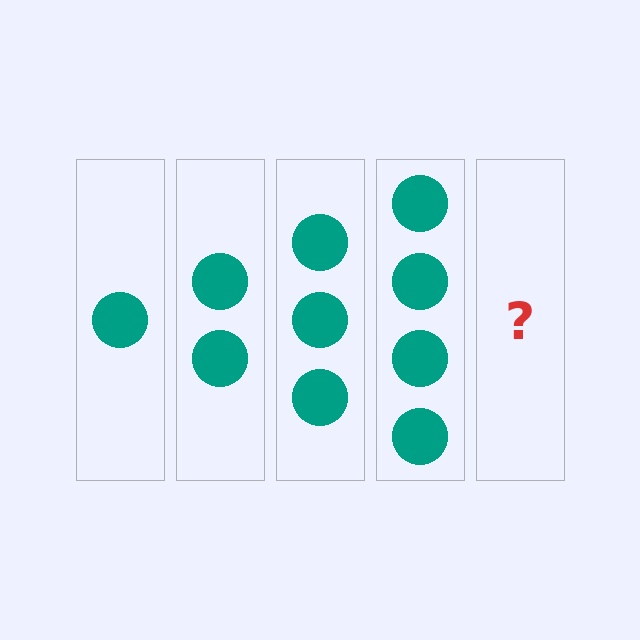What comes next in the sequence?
The next element should be 5 circles.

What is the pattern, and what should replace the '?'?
The pattern is that each step adds one more circle. The '?' should be 5 circles.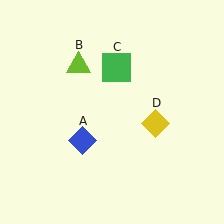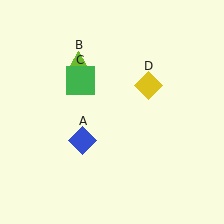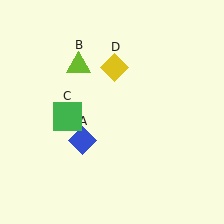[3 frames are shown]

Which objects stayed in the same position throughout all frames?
Blue diamond (object A) and lime triangle (object B) remained stationary.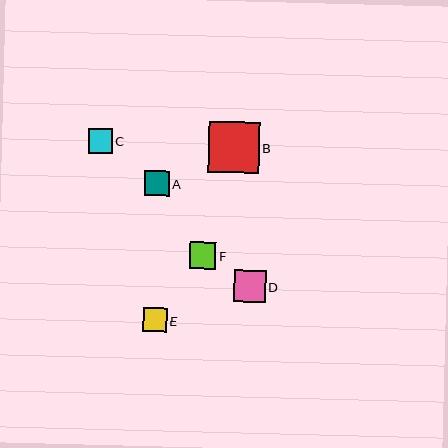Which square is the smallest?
Square E is the smallest with a size of approximately 24 pixels.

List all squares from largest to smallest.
From largest to smallest: B, D, F, A, C, E.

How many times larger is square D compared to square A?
Square D is approximately 1.3 times the size of square A.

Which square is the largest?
Square B is the largest with a size of approximately 51 pixels.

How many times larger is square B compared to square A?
Square B is approximately 2.1 times the size of square A.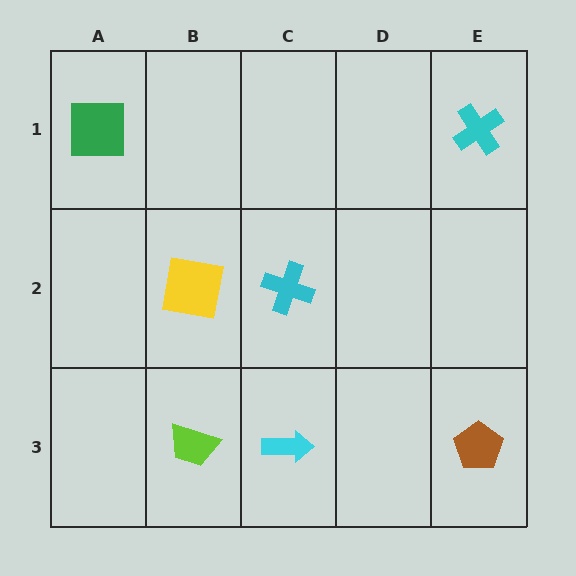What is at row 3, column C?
A cyan arrow.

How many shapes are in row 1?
2 shapes.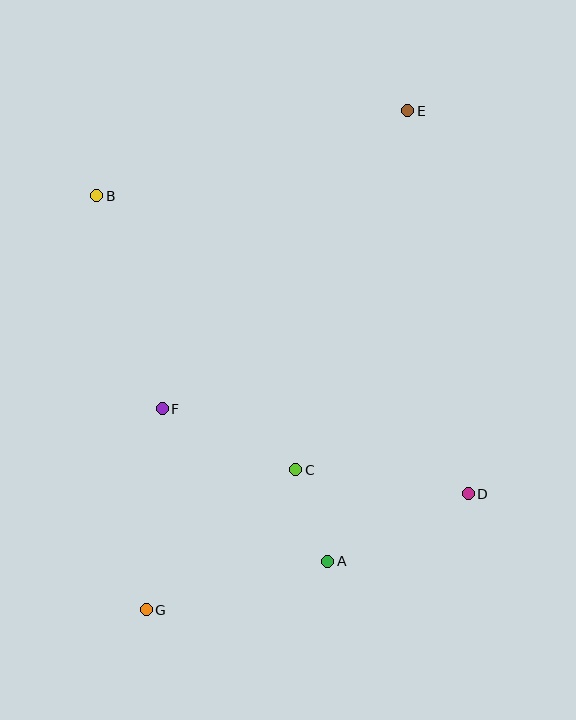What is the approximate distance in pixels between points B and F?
The distance between B and F is approximately 223 pixels.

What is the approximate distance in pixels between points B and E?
The distance between B and E is approximately 322 pixels.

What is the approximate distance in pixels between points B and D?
The distance between B and D is approximately 476 pixels.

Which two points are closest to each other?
Points A and C are closest to each other.